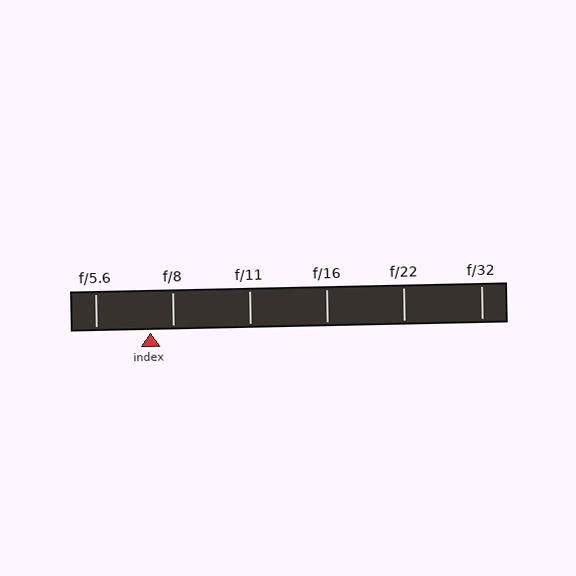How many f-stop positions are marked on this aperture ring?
There are 6 f-stop positions marked.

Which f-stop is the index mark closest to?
The index mark is closest to f/8.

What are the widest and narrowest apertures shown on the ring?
The widest aperture shown is f/5.6 and the narrowest is f/32.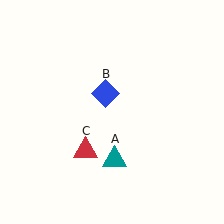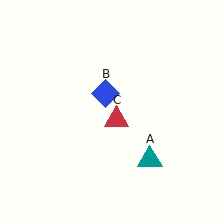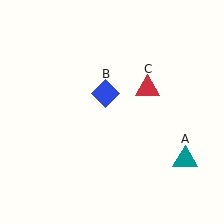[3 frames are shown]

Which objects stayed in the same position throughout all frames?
Blue diamond (object B) remained stationary.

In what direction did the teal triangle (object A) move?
The teal triangle (object A) moved right.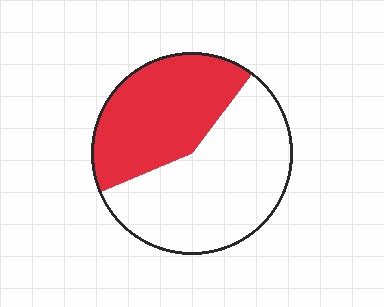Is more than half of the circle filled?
No.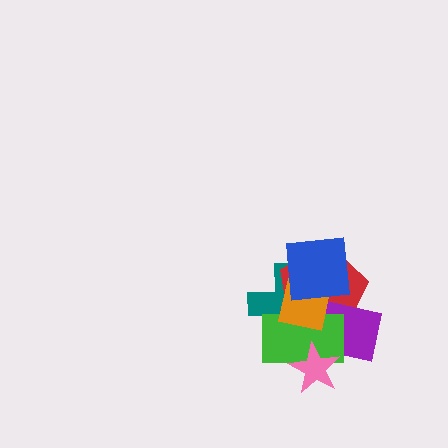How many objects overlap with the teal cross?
5 objects overlap with the teal cross.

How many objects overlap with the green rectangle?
5 objects overlap with the green rectangle.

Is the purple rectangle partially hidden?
Yes, it is partially covered by another shape.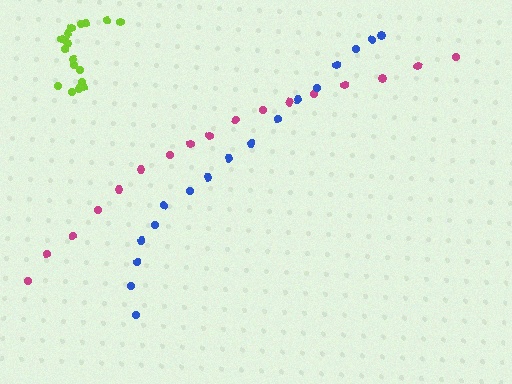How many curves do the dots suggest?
There are 3 distinct paths.